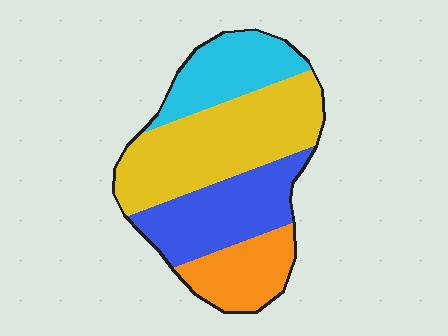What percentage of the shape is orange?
Orange takes up about one sixth (1/6) of the shape.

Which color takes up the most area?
Yellow, at roughly 40%.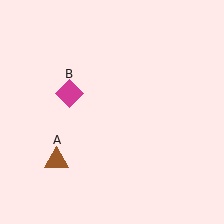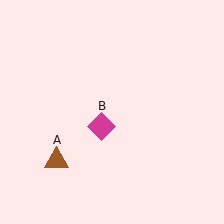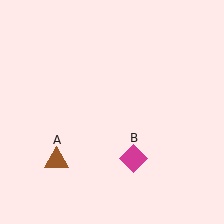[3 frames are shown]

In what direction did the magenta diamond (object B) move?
The magenta diamond (object B) moved down and to the right.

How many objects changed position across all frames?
1 object changed position: magenta diamond (object B).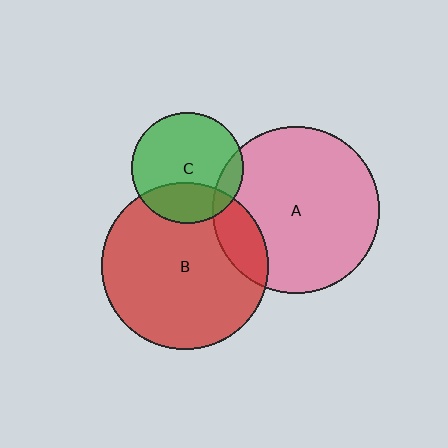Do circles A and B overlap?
Yes.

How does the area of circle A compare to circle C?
Approximately 2.2 times.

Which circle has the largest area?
Circle B (red).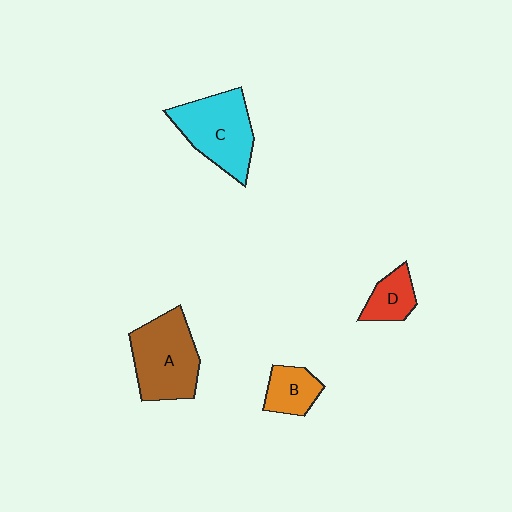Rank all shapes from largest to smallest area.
From largest to smallest: A (brown), C (cyan), B (orange), D (red).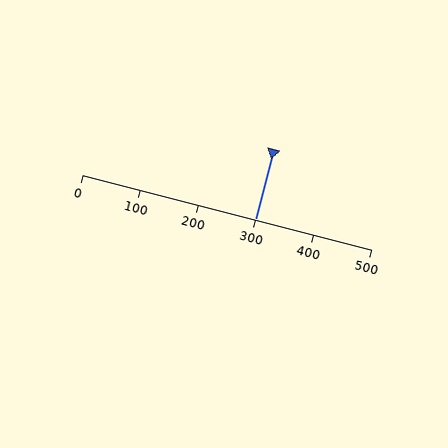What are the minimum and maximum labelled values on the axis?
The axis runs from 0 to 500.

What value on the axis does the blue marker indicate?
The marker indicates approximately 300.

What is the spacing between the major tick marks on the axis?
The major ticks are spaced 100 apart.